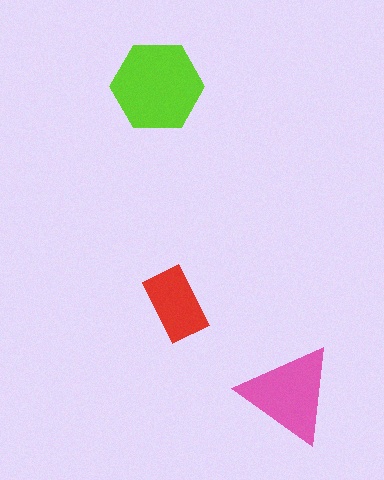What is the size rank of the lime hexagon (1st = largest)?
1st.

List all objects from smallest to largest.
The red rectangle, the pink triangle, the lime hexagon.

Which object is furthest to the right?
The pink triangle is rightmost.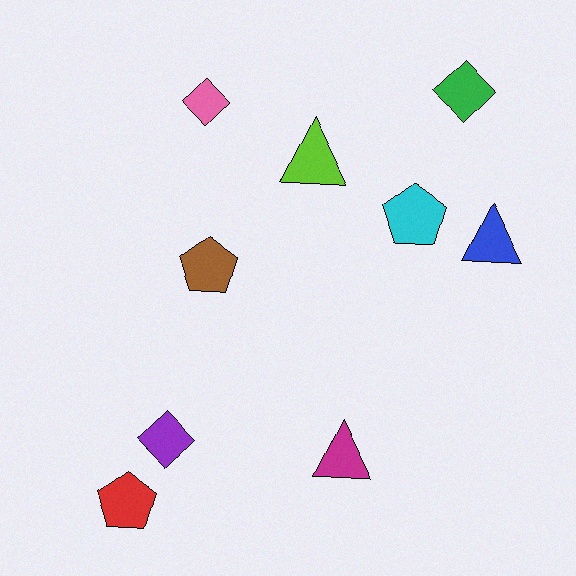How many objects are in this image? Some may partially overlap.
There are 9 objects.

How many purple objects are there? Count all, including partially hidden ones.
There is 1 purple object.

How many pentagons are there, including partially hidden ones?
There are 3 pentagons.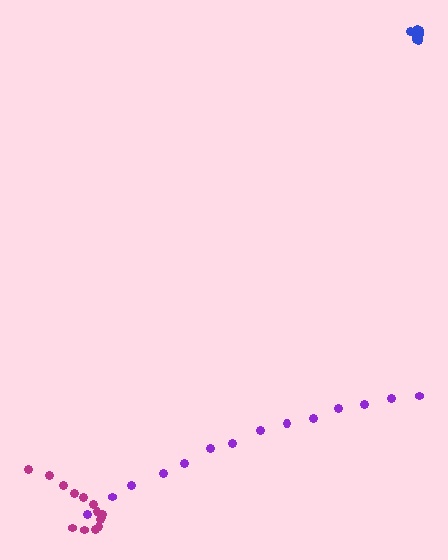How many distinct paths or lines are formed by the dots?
There are 3 distinct paths.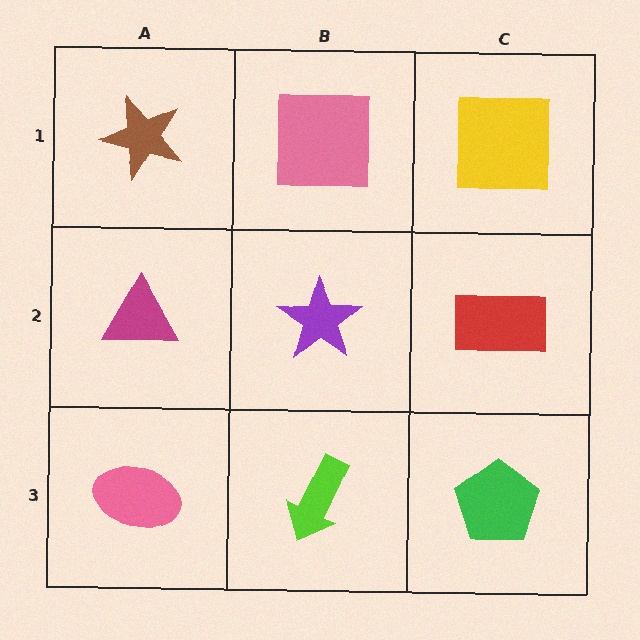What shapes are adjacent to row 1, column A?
A magenta triangle (row 2, column A), a pink square (row 1, column B).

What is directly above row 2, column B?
A pink square.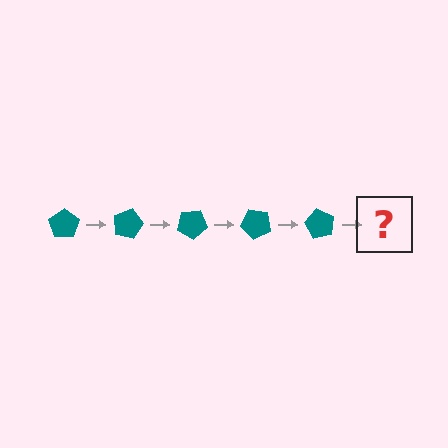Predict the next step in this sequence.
The next step is a teal pentagon rotated 75 degrees.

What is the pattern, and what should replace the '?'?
The pattern is that the pentagon rotates 15 degrees each step. The '?' should be a teal pentagon rotated 75 degrees.